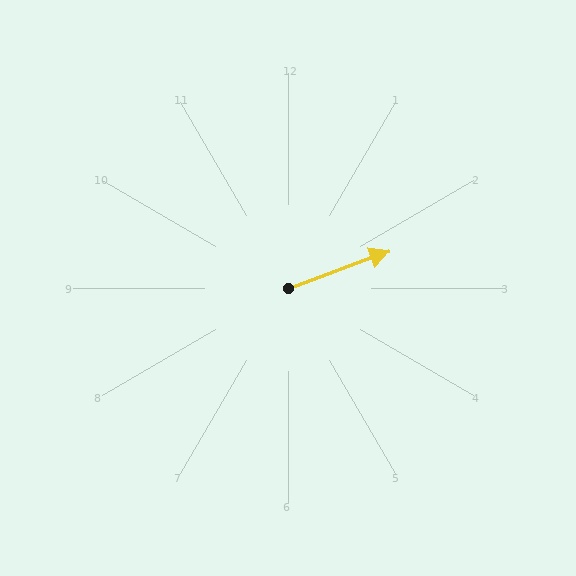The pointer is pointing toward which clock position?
Roughly 2 o'clock.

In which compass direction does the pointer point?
East.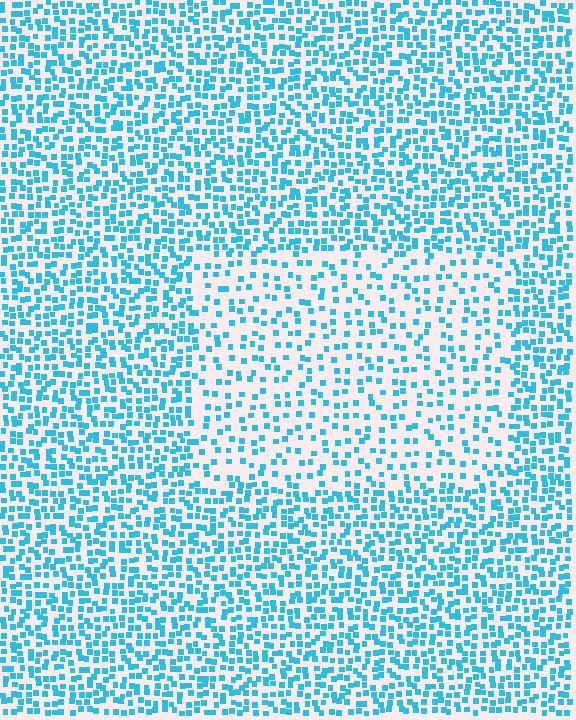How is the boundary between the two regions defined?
The boundary is defined by a change in element density (approximately 1.9x ratio). All elements are the same color, size, and shape.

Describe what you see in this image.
The image contains small cyan elements arranged at two different densities. A rectangle-shaped region is visible where the elements are less densely packed than the surrounding area.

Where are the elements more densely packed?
The elements are more densely packed outside the rectangle boundary.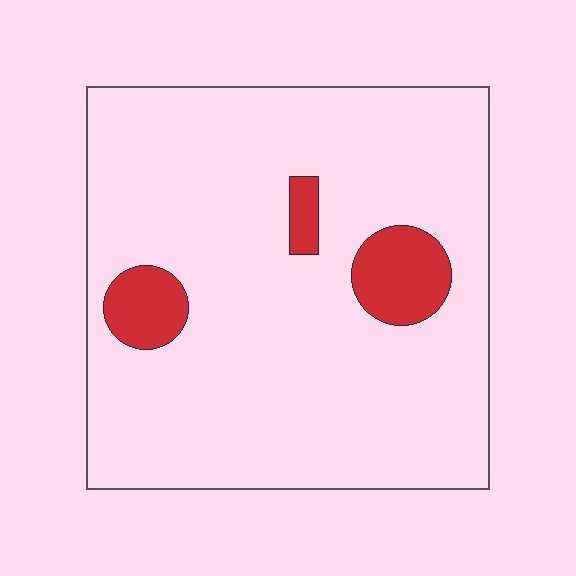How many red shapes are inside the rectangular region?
3.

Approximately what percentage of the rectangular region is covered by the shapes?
Approximately 10%.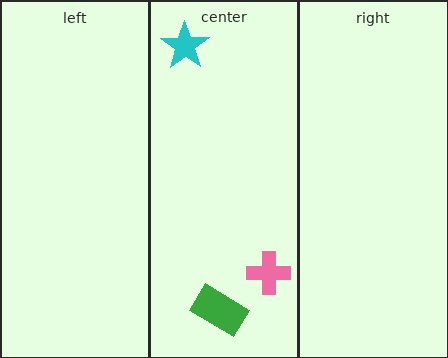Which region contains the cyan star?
The center region.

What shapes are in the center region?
The cyan star, the pink cross, the green rectangle.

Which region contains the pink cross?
The center region.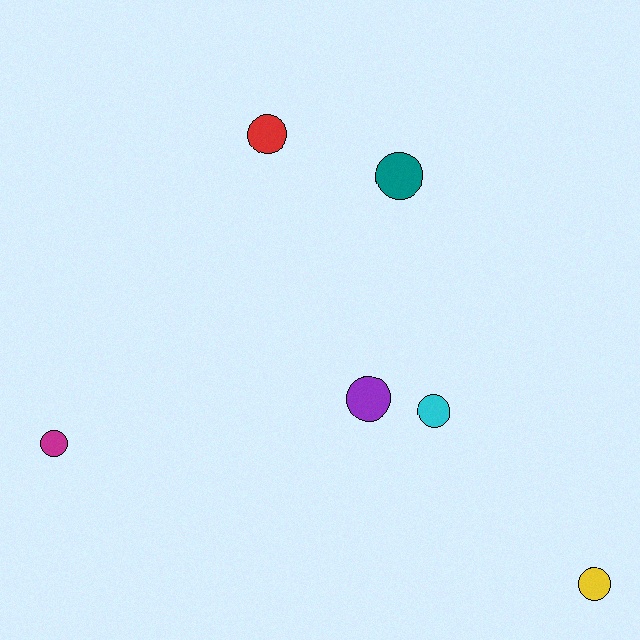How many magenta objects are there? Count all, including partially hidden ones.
There is 1 magenta object.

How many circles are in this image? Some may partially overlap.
There are 6 circles.